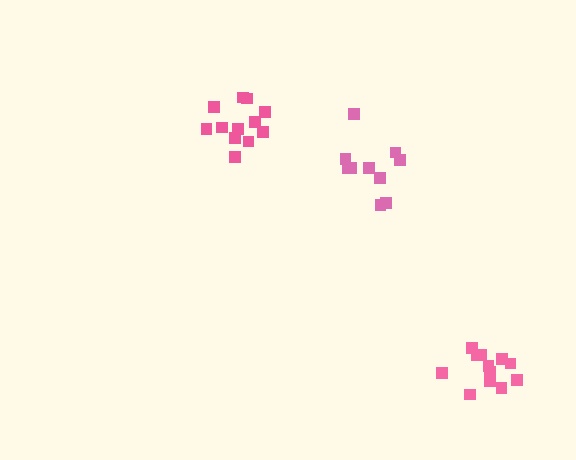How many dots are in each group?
Group 1: 10 dots, Group 2: 12 dots, Group 3: 12 dots (34 total).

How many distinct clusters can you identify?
There are 3 distinct clusters.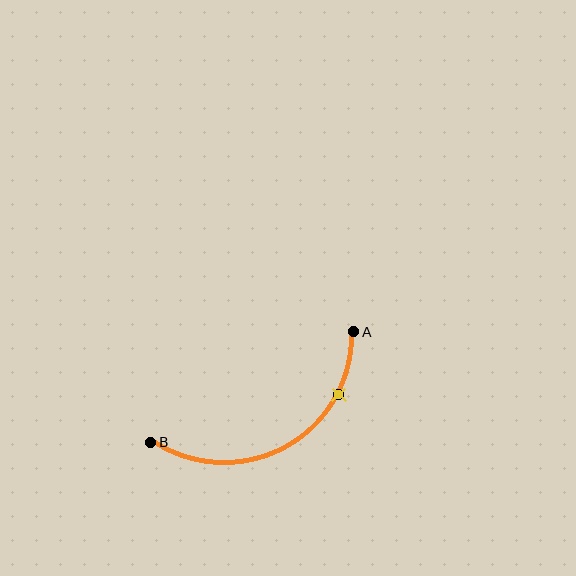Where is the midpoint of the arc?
The arc midpoint is the point on the curve farthest from the straight line joining A and B. It sits below that line.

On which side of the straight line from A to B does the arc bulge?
The arc bulges below the straight line connecting A and B.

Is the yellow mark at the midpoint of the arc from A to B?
No. The yellow mark lies on the arc but is closer to endpoint A. The arc midpoint would be at the point on the curve equidistant along the arc from both A and B.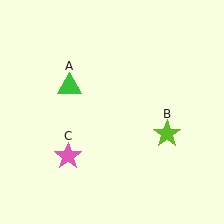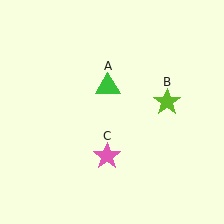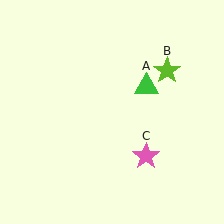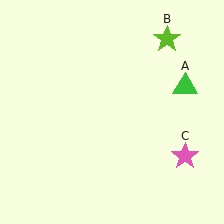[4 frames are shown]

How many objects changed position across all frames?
3 objects changed position: green triangle (object A), lime star (object B), pink star (object C).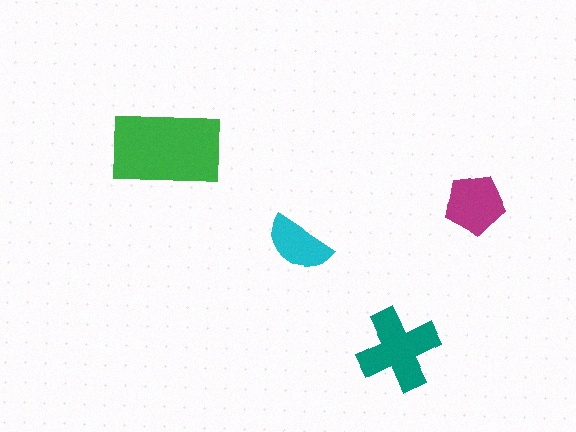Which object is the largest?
The green rectangle.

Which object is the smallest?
The cyan semicircle.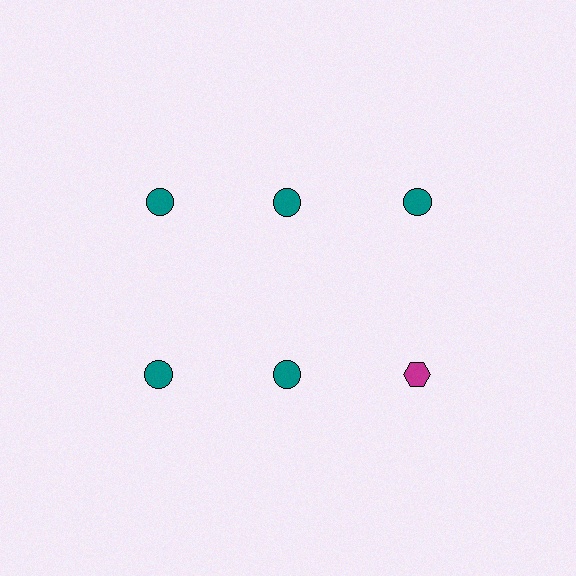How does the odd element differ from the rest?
It differs in both color (magenta instead of teal) and shape (hexagon instead of circle).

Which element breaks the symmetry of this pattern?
The magenta hexagon in the second row, center column breaks the symmetry. All other shapes are teal circles.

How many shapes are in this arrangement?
There are 6 shapes arranged in a grid pattern.